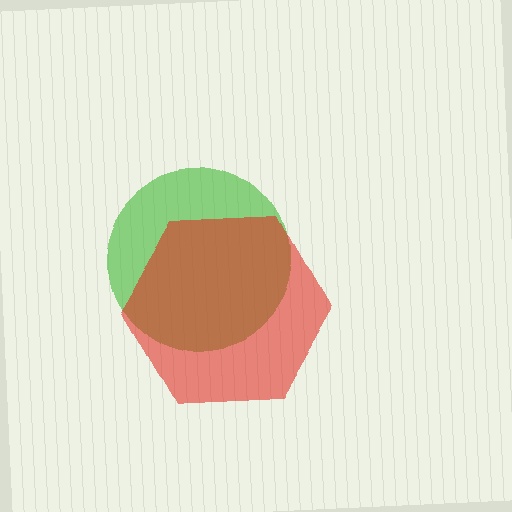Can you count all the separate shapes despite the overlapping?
Yes, there are 2 separate shapes.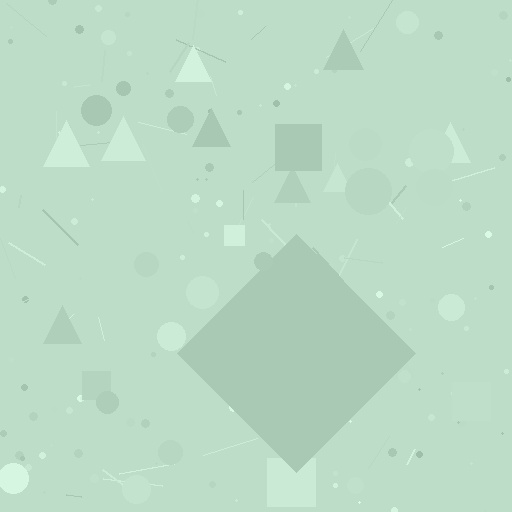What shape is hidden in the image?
A diamond is hidden in the image.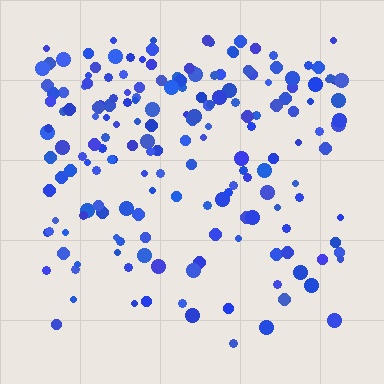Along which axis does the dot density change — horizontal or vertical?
Vertical.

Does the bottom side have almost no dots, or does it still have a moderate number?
Still a moderate number, just noticeably fewer than the top.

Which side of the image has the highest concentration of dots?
The top.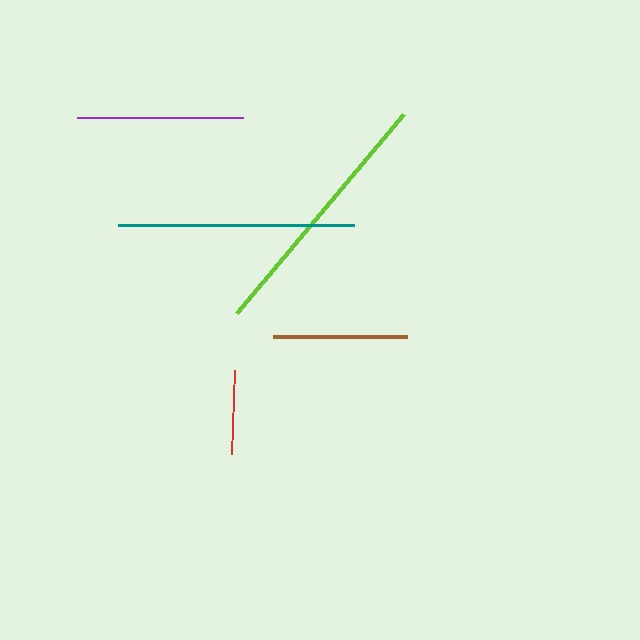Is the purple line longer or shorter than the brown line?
The purple line is longer than the brown line.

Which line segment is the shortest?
The red line is the shortest at approximately 84 pixels.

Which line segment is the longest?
The lime line is the longest at approximately 260 pixels.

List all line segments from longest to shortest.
From longest to shortest: lime, teal, purple, brown, red.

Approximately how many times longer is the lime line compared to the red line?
The lime line is approximately 3.1 times the length of the red line.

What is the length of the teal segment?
The teal segment is approximately 236 pixels long.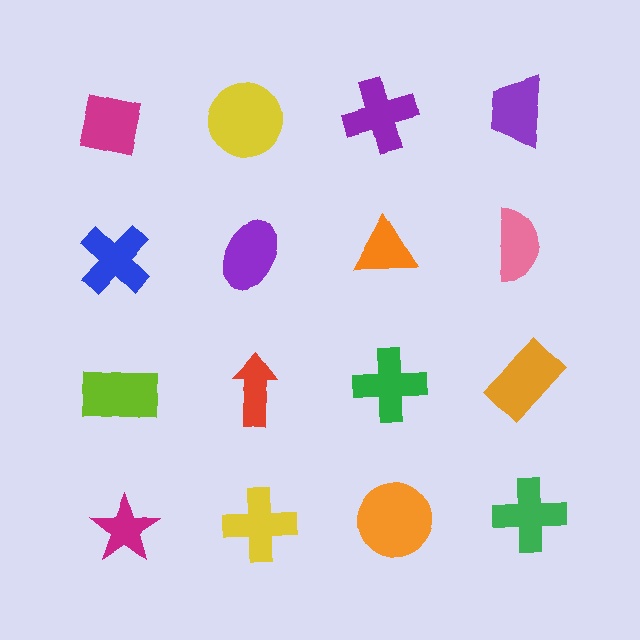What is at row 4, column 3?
An orange circle.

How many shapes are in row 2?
4 shapes.